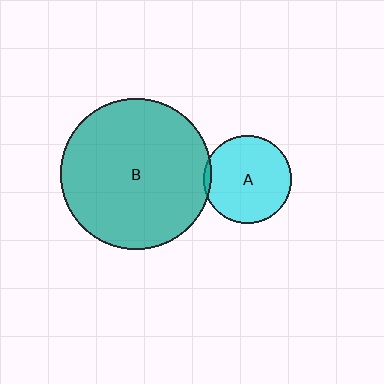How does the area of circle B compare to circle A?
Approximately 2.9 times.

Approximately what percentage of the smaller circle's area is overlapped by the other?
Approximately 5%.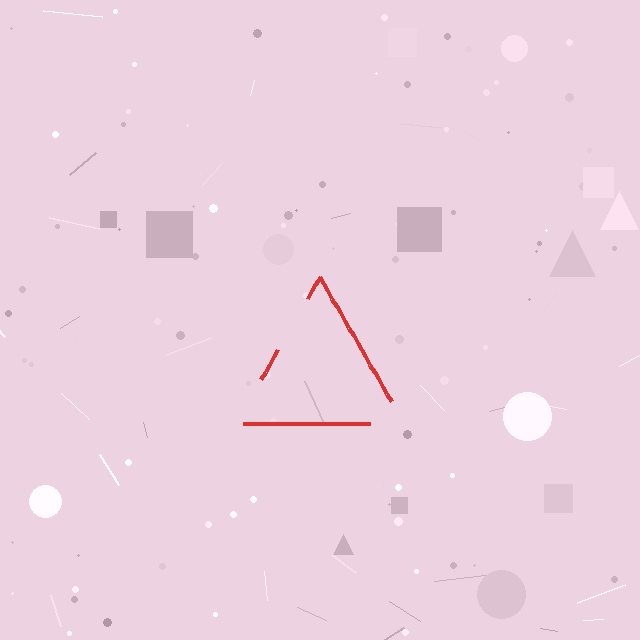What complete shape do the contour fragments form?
The contour fragments form a triangle.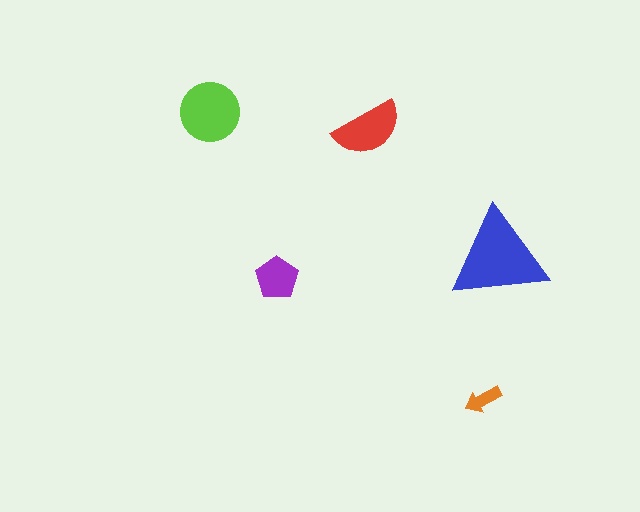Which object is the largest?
The blue triangle.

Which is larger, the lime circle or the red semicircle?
The lime circle.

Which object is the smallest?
The orange arrow.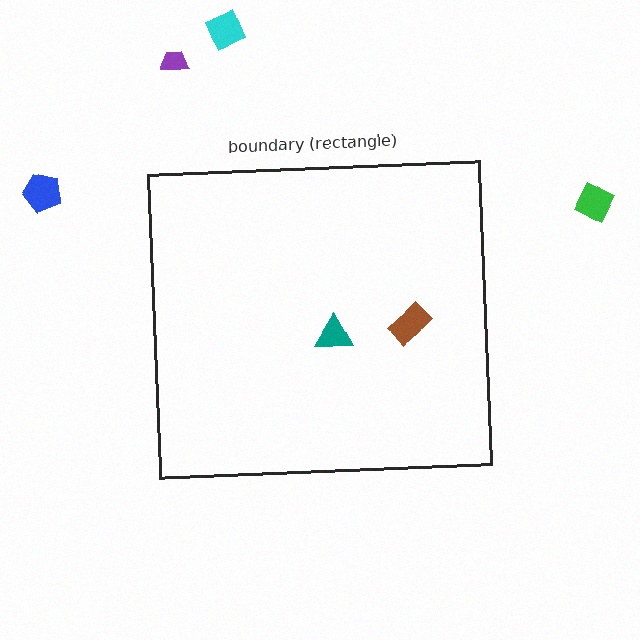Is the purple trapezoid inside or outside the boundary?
Outside.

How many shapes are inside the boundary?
2 inside, 4 outside.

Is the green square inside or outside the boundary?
Outside.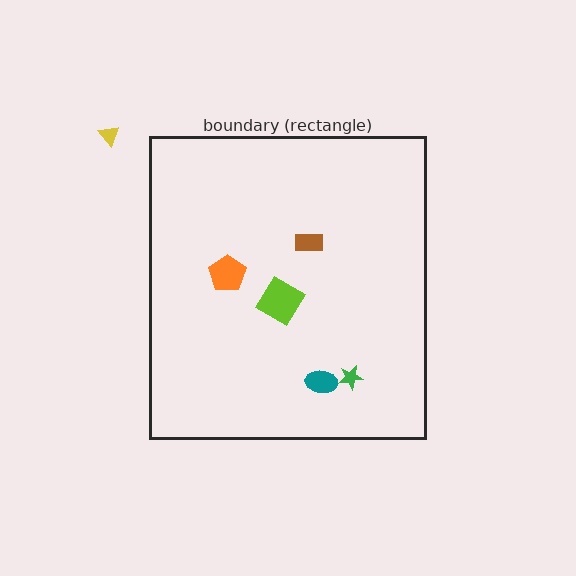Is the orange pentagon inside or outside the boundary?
Inside.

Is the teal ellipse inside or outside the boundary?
Inside.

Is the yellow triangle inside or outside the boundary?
Outside.